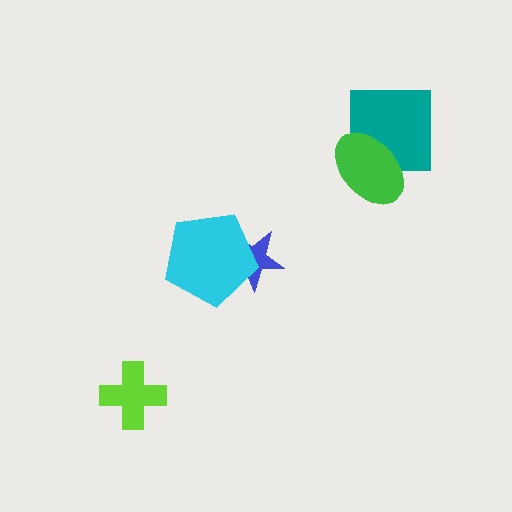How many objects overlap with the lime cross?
0 objects overlap with the lime cross.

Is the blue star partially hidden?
Yes, it is partially covered by another shape.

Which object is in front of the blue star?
The cyan pentagon is in front of the blue star.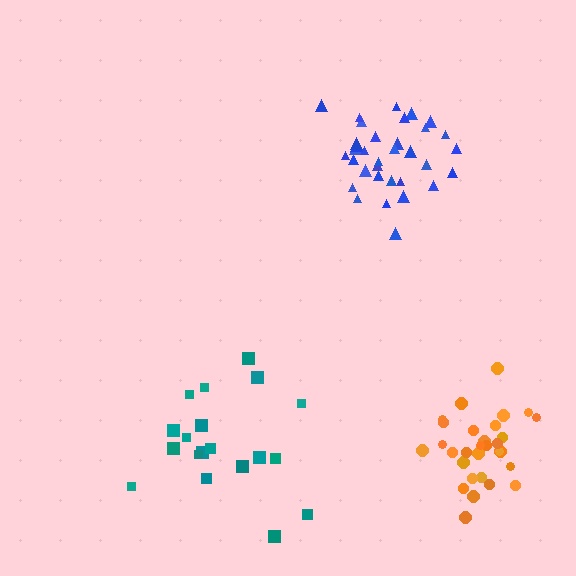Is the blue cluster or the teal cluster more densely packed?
Blue.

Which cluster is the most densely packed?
Blue.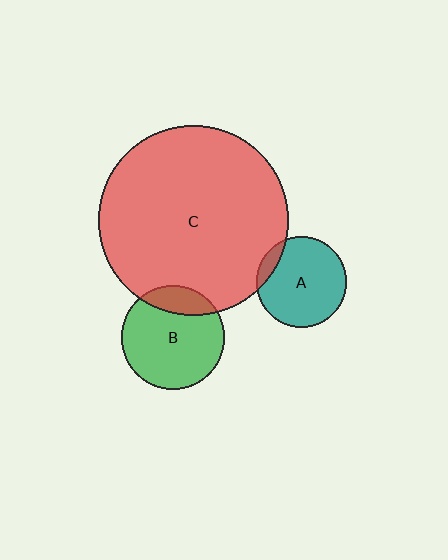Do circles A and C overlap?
Yes.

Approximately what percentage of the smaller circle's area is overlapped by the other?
Approximately 10%.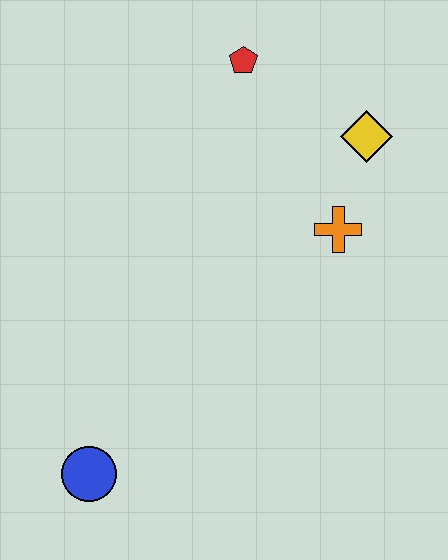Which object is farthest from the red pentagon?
The blue circle is farthest from the red pentagon.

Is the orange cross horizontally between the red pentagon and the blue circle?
No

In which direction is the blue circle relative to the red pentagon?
The blue circle is below the red pentagon.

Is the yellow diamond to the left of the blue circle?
No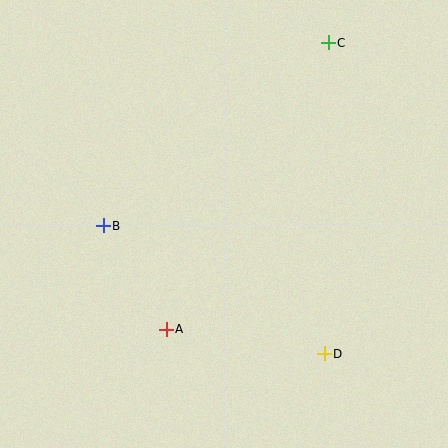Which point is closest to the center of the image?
Point A at (166, 329) is closest to the center.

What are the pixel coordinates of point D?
Point D is at (324, 354).